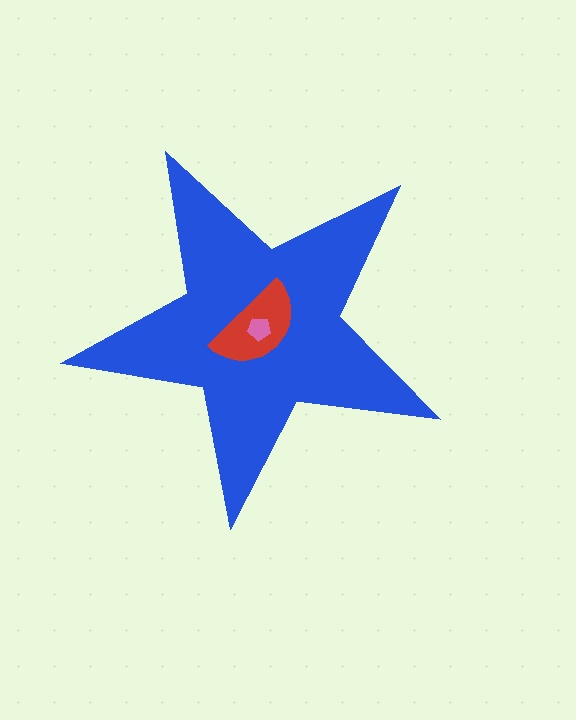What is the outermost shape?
The blue star.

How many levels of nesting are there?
3.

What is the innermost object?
The pink pentagon.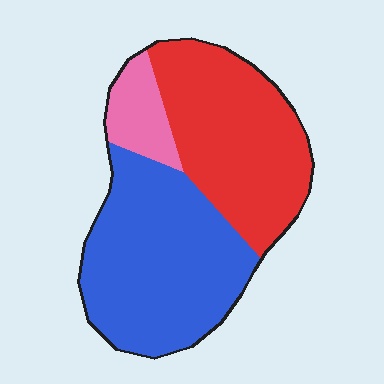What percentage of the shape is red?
Red covers roughly 40% of the shape.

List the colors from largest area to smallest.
From largest to smallest: blue, red, pink.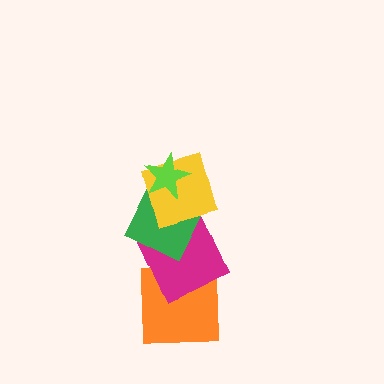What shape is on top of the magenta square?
The green square is on top of the magenta square.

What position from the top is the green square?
The green square is 3rd from the top.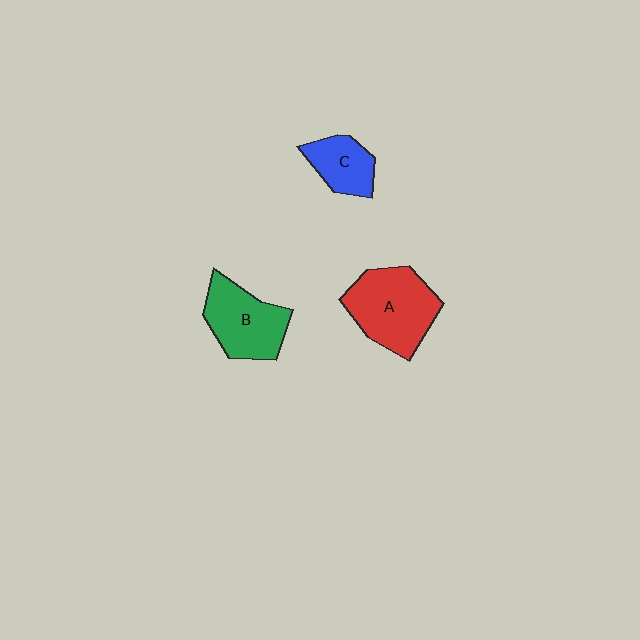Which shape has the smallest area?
Shape C (blue).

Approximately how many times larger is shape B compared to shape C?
Approximately 1.6 times.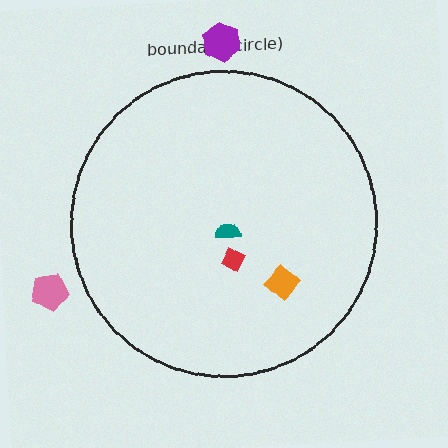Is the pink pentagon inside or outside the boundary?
Outside.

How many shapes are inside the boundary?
3 inside, 2 outside.